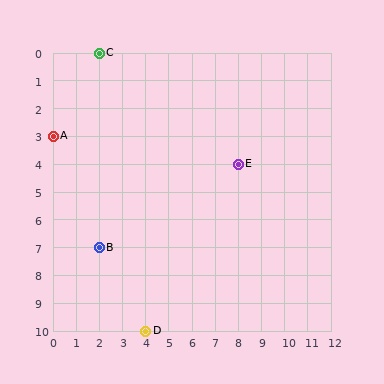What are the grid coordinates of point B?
Point B is at grid coordinates (2, 7).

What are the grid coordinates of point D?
Point D is at grid coordinates (4, 10).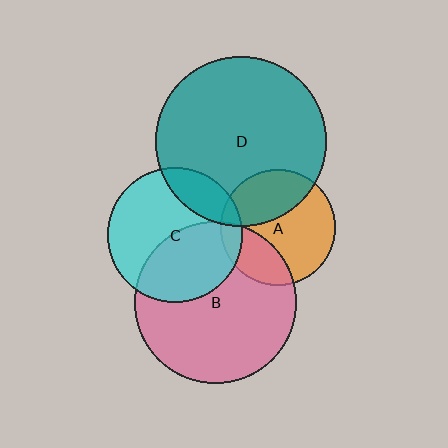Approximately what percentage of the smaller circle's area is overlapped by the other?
Approximately 5%.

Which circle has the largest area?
Circle D (teal).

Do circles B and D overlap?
Yes.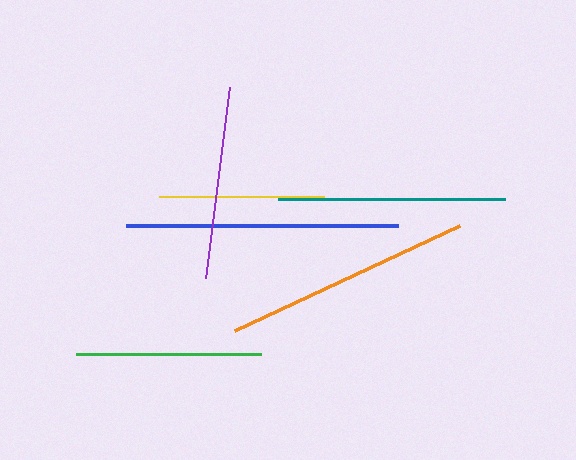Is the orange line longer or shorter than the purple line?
The orange line is longer than the purple line.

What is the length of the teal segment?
The teal segment is approximately 227 pixels long.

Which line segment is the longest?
The blue line is the longest at approximately 272 pixels.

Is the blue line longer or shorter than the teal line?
The blue line is longer than the teal line.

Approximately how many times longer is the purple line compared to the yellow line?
The purple line is approximately 1.2 times the length of the yellow line.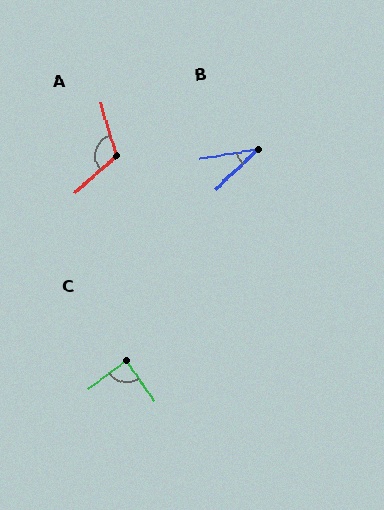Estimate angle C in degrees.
Approximately 87 degrees.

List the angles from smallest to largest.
B (33°), C (87°), A (115°).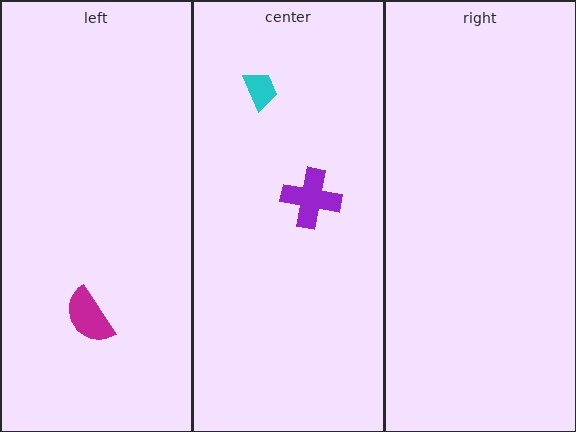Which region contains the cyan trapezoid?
The center region.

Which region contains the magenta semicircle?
The left region.